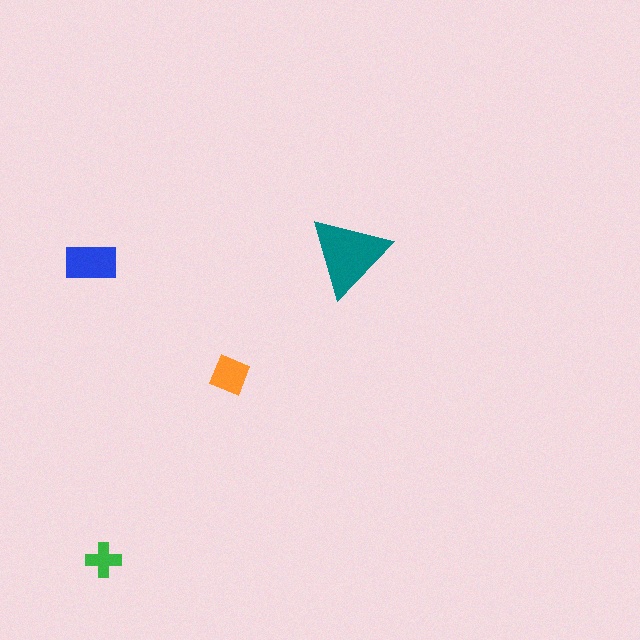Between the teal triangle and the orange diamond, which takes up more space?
The teal triangle.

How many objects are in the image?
There are 4 objects in the image.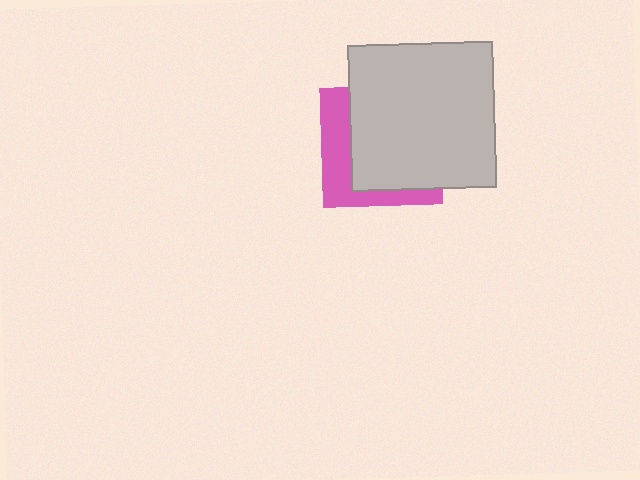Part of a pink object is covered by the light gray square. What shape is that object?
It is a square.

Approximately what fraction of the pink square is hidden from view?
Roughly 66% of the pink square is hidden behind the light gray square.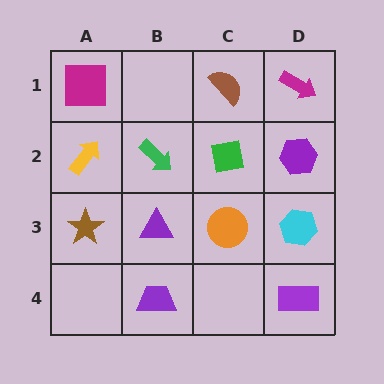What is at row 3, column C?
An orange circle.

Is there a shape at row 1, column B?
No, that cell is empty.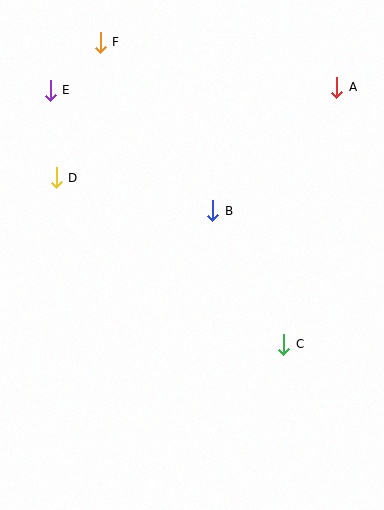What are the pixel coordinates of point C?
Point C is at (283, 344).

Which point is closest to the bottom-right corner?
Point C is closest to the bottom-right corner.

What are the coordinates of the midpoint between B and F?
The midpoint between B and F is at (157, 127).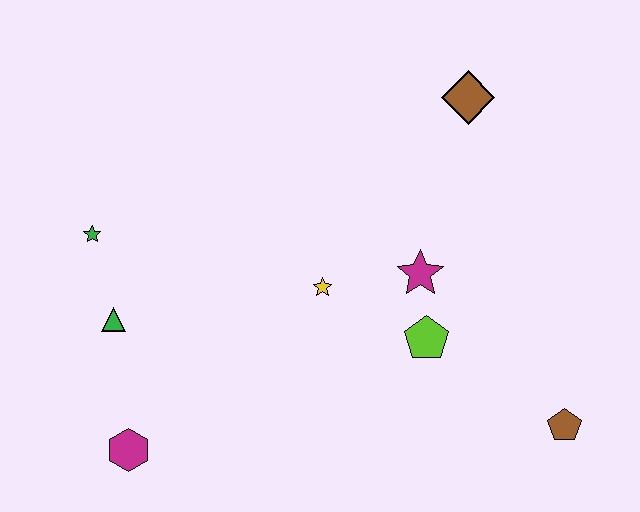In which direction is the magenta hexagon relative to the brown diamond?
The magenta hexagon is below the brown diamond.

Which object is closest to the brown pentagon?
The lime pentagon is closest to the brown pentagon.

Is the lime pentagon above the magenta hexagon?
Yes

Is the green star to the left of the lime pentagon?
Yes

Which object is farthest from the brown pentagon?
The green star is farthest from the brown pentagon.